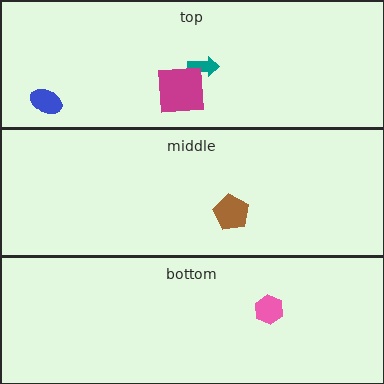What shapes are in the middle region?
The brown pentagon.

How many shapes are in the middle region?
1.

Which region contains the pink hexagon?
The bottom region.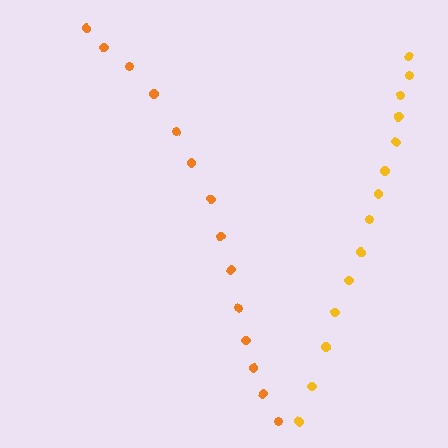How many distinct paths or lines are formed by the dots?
There are 2 distinct paths.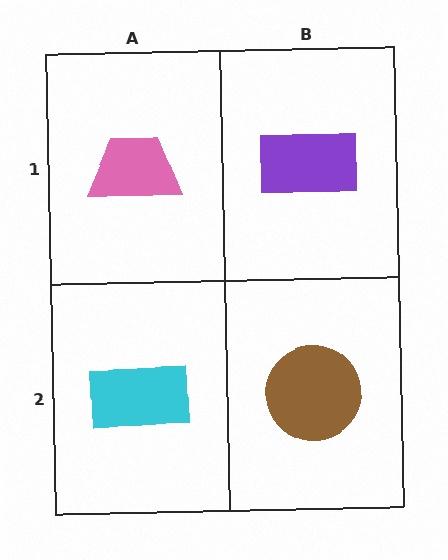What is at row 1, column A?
A pink trapezoid.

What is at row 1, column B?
A purple rectangle.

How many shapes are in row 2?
2 shapes.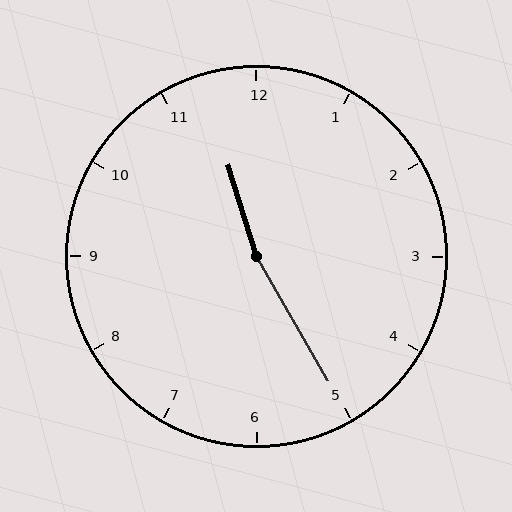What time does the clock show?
11:25.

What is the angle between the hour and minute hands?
Approximately 168 degrees.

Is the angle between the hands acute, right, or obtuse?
It is obtuse.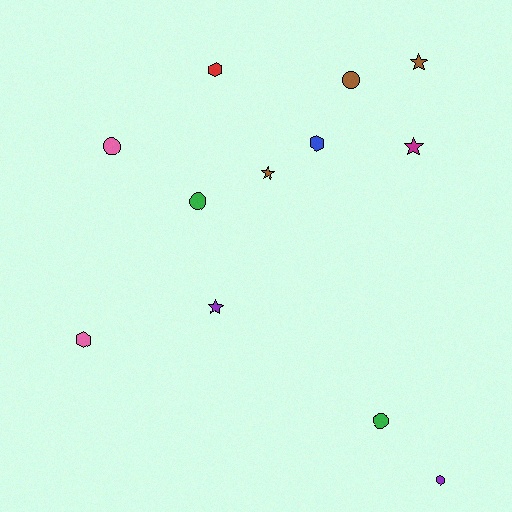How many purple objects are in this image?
There are 2 purple objects.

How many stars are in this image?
There are 4 stars.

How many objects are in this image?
There are 12 objects.